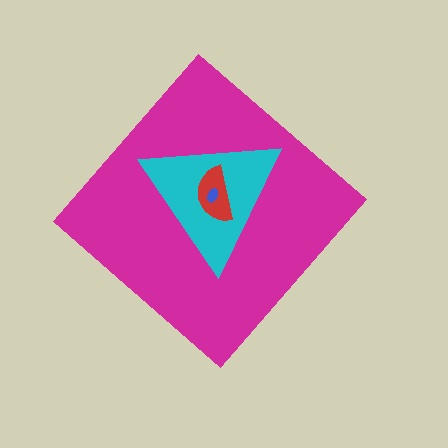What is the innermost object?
The blue ellipse.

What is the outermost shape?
The magenta diamond.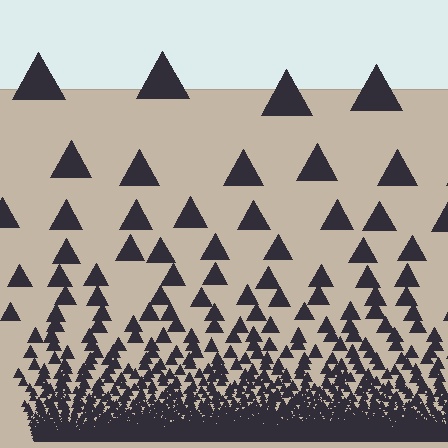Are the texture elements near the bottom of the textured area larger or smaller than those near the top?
Smaller. The gradient is inverted — elements near the bottom are smaller and denser.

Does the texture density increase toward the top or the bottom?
Density increases toward the bottom.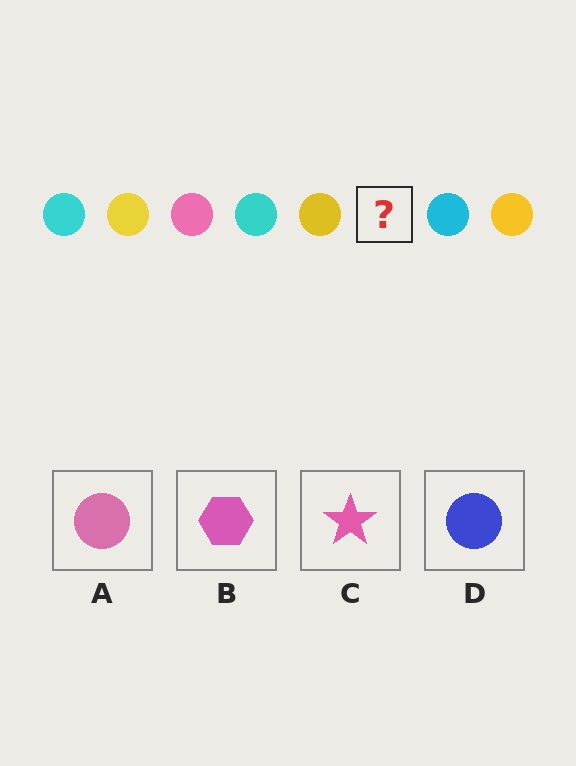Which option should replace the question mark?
Option A.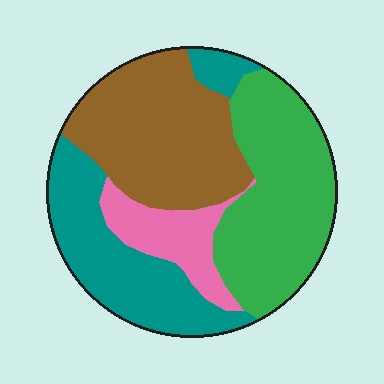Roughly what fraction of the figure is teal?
Teal takes up between a quarter and a half of the figure.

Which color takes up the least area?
Pink, at roughly 10%.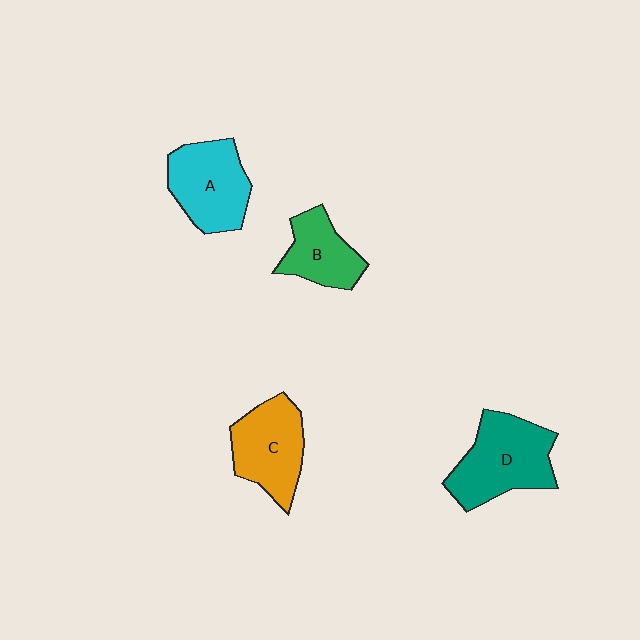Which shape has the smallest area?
Shape B (green).